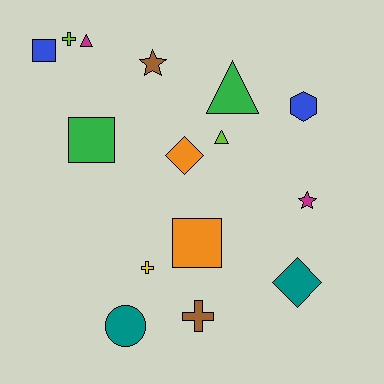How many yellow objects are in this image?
There is 1 yellow object.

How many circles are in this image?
There is 1 circle.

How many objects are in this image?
There are 15 objects.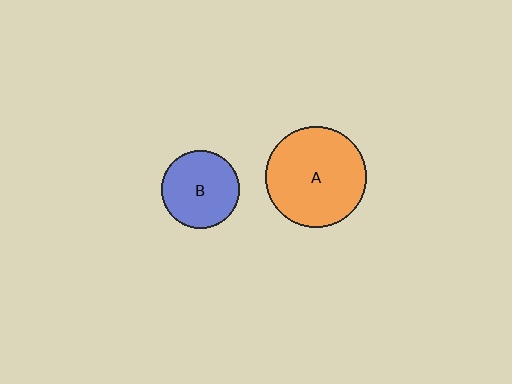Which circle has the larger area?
Circle A (orange).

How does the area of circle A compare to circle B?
Approximately 1.6 times.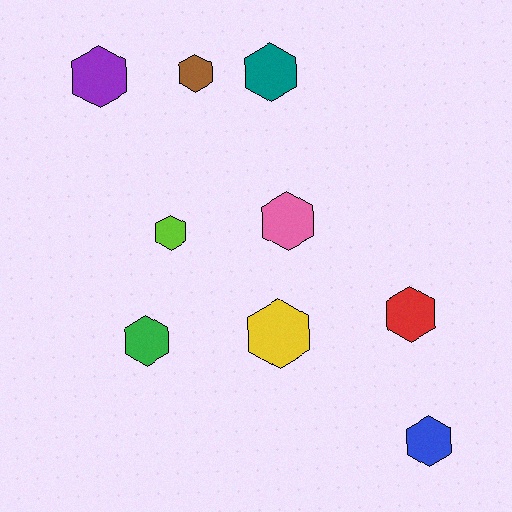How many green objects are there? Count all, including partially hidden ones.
There is 1 green object.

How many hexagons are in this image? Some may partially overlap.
There are 9 hexagons.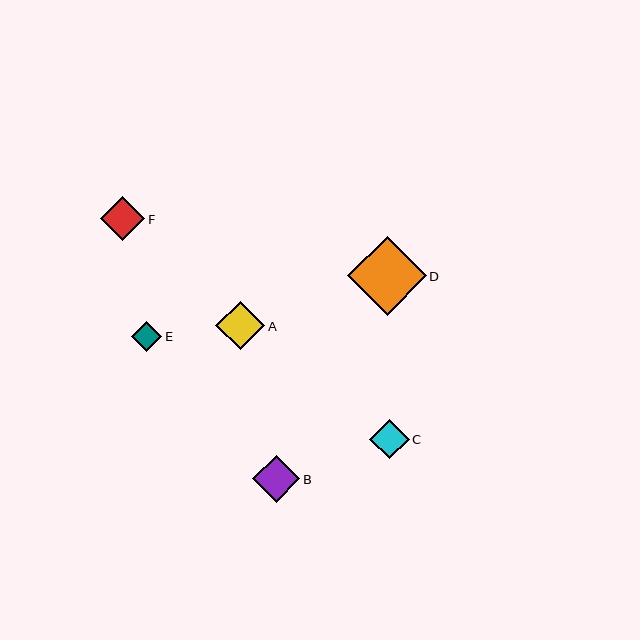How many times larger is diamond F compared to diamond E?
Diamond F is approximately 1.5 times the size of diamond E.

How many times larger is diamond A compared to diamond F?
Diamond A is approximately 1.1 times the size of diamond F.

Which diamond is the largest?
Diamond D is the largest with a size of approximately 79 pixels.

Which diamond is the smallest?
Diamond E is the smallest with a size of approximately 30 pixels.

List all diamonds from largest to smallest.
From largest to smallest: D, A, B, F, C, E.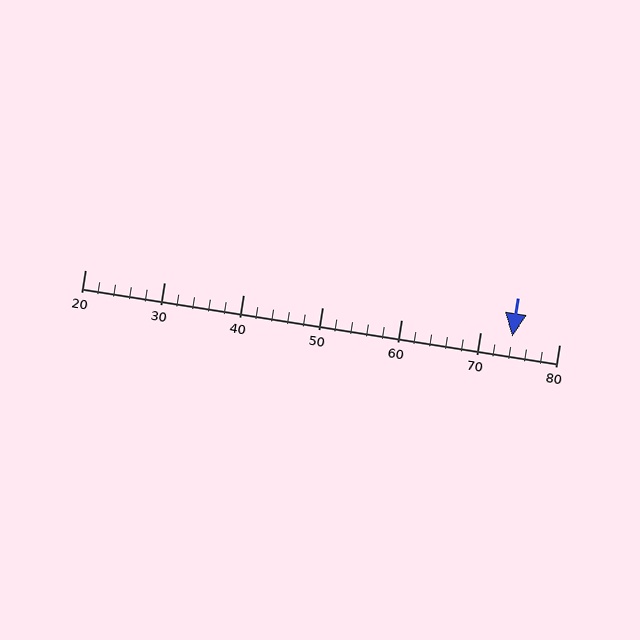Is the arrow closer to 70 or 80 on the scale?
The arrow is closer to 70.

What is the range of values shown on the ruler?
The ruler shows values from 20 to 80.